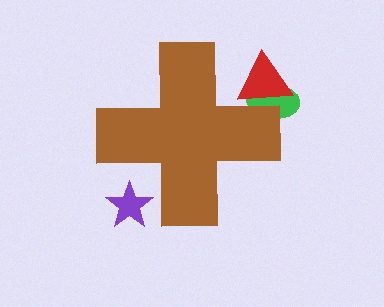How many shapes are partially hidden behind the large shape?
3 shapes are partially hidden.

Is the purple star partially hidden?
Yes, the purple star is partially hidden behind the brown cross.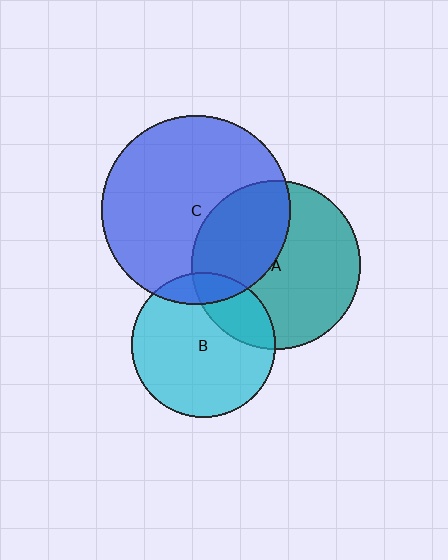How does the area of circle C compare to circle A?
Approximately 1.2 times.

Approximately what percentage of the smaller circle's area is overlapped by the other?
Approximately 15%.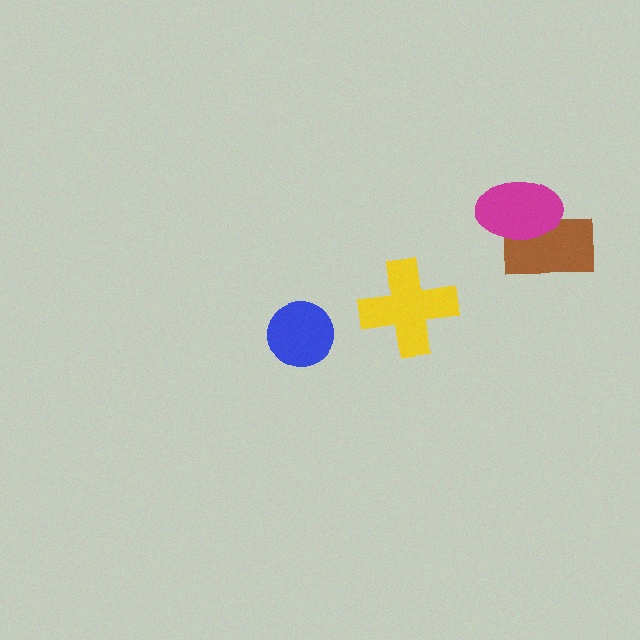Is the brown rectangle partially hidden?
Yes, it is partially covered by another shape.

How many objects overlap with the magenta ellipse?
1 object overlaps with the magenta ellipse.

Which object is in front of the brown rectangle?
The magenta ellipse is in front of the brown rectangle.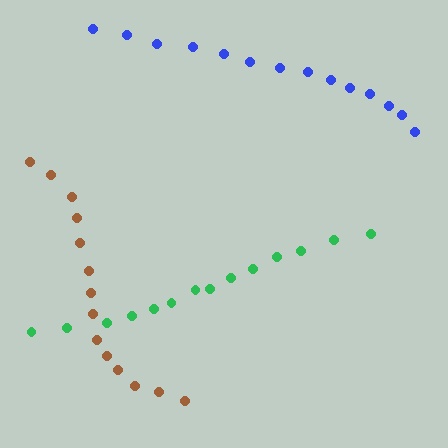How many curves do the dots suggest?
There are 3 distinct paths.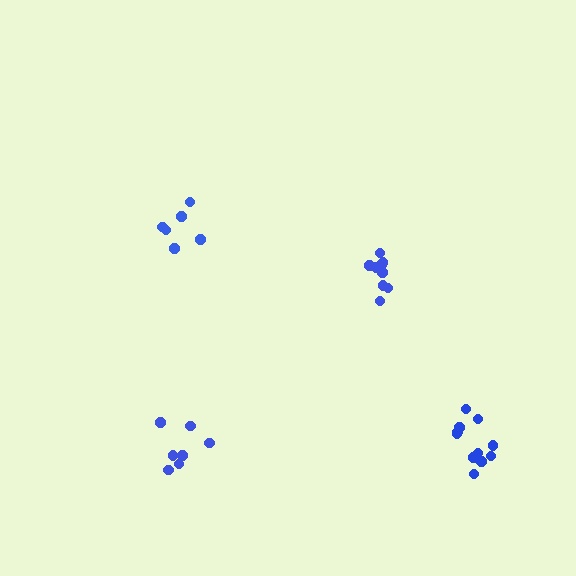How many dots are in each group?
Group 1: 6 dots, Group 2: 7 dots, Group 3: 9 dots, Group 4: 11 dots (33 total).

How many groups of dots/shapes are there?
There are 4 groups.